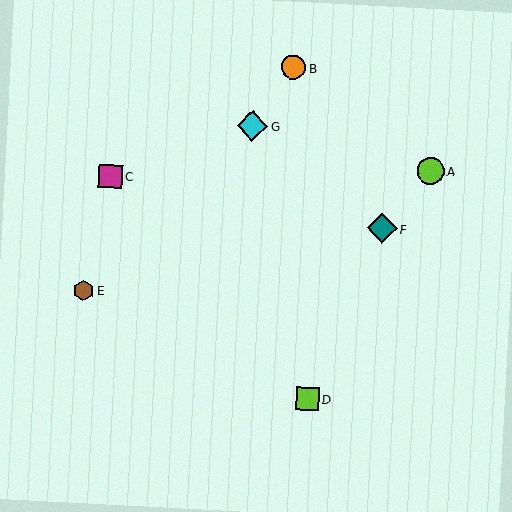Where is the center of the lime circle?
The center of the lime circle is at (430, 171).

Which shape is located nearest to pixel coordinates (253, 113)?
The cyan diamond (labeled G) at (252, 126) is nearest to that location.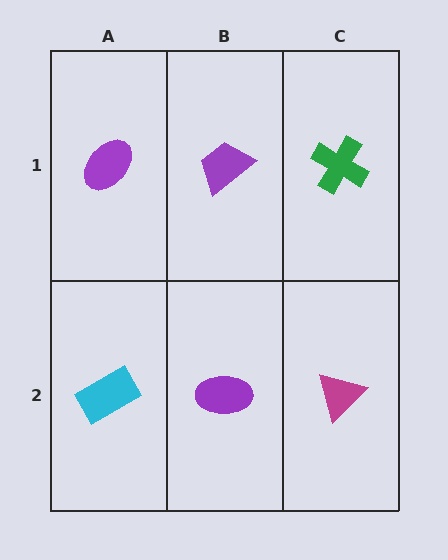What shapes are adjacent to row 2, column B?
A purple trapezoid (row 1, column B), a cyan rectangle (row 2, column A), a magenta triangle (row 2, column C).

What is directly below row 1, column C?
A magenta triangle.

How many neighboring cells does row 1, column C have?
2.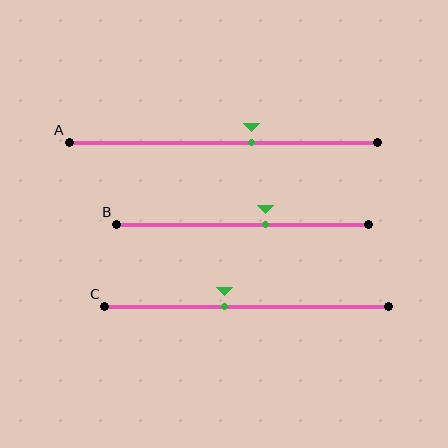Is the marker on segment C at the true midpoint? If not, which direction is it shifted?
No, the marker on segment C is shifted to the left by about 8% of the segment length.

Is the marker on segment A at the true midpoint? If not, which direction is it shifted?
No, the marker on segment A is shifted to the right by about 9% of the segment length.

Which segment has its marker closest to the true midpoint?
Segment C has its marker closest to the true midpoint.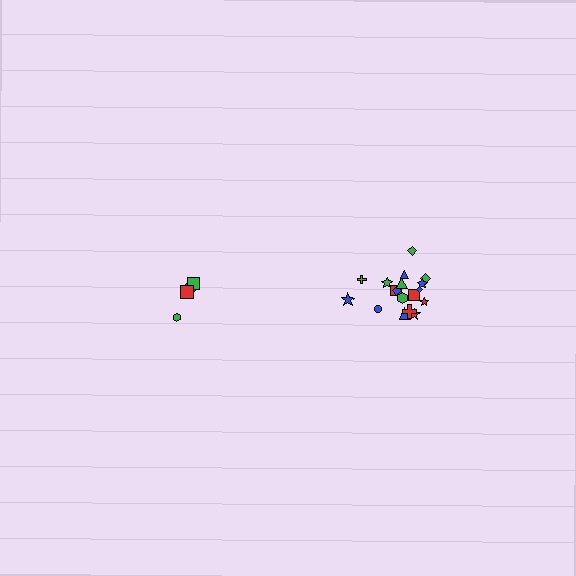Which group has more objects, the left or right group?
The right group.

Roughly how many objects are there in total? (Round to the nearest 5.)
Roughly 20 objects in total.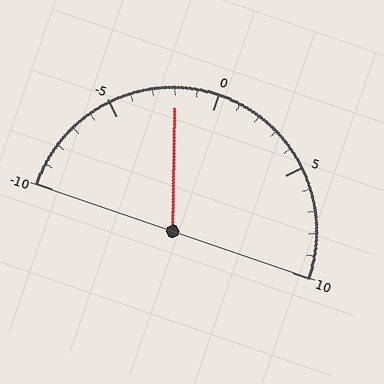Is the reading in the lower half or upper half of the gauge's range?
The reading is in the lower half of the range (-10 to 10).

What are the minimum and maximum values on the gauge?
The gauge ranges from -10 to 10.